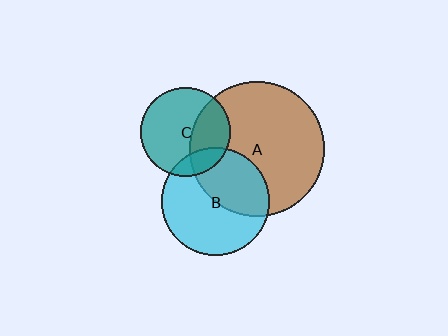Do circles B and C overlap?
Yes.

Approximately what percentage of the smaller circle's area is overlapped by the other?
Approximately 15%.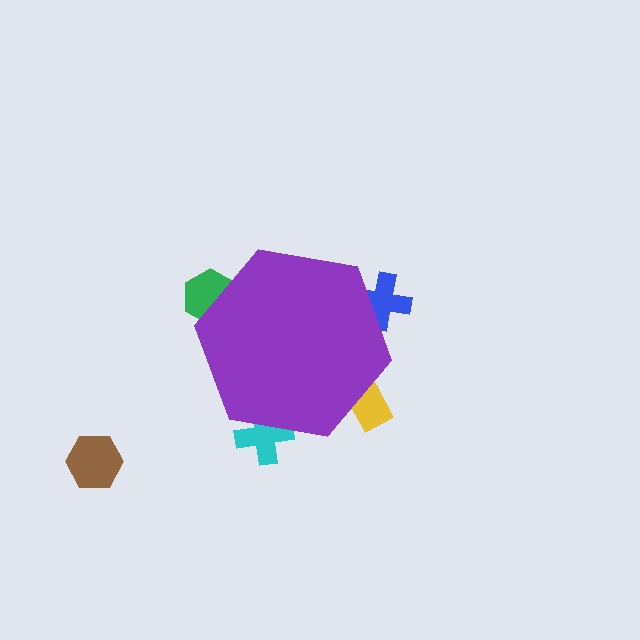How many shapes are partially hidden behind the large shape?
4 shapes are partially hidden.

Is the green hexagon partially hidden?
Yes, the green hexagon is partially hidden behind the purple hexagon.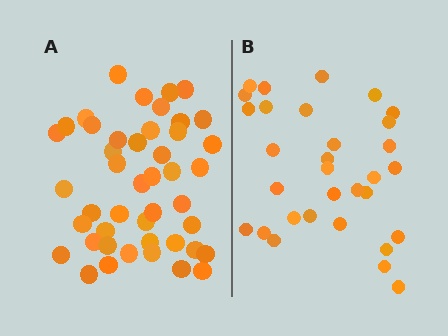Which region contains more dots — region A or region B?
Region A (the left region) has more dots.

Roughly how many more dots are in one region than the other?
Region A has approximately 15 more dots than region B.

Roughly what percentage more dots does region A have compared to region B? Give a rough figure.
About 45% more.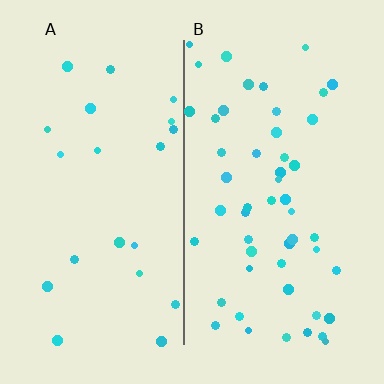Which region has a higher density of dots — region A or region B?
B (the right).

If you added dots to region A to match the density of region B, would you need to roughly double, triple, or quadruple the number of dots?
Approximately double.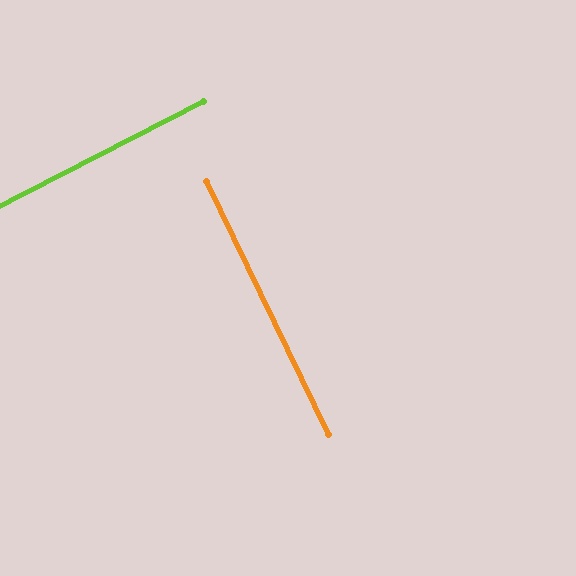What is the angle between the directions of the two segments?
Approximately 89 degrees.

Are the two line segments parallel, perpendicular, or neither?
Perpendicular — they meet at approximately 89°.